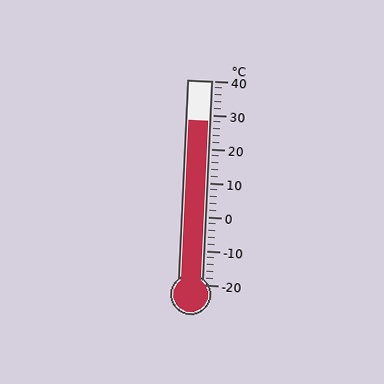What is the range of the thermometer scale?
The thermometer scale ranges from -20°C to 40°C.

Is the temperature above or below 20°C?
The temperature is above 20°C.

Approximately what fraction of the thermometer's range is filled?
The thermometer is filled to approximately 80% of its range.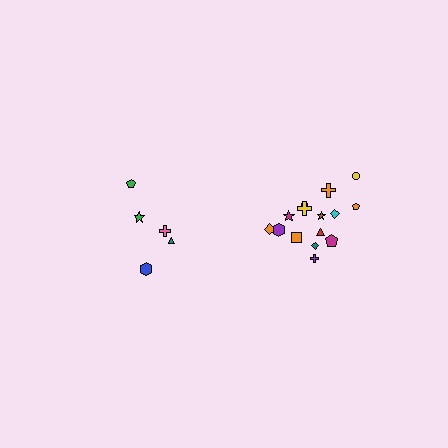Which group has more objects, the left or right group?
The right group.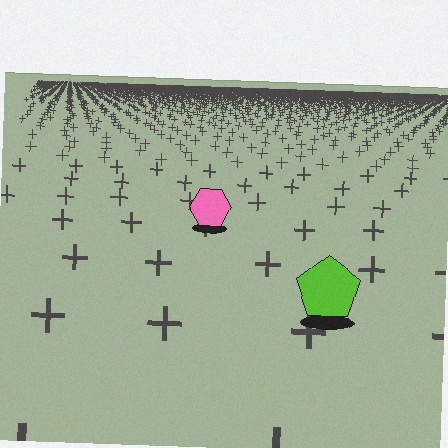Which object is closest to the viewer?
The lime pentagon is closest. The texture marks near it are larger and more spread out.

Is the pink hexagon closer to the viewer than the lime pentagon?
No. The lime pentagon is closer — you can tell from the texture gradient: the ground texture is coarser near it.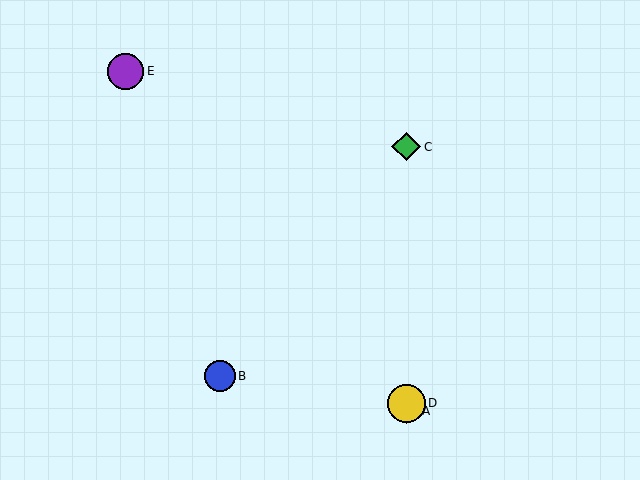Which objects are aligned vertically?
Objects A, C, D are aligned vertically.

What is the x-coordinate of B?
Object B is at x≈220.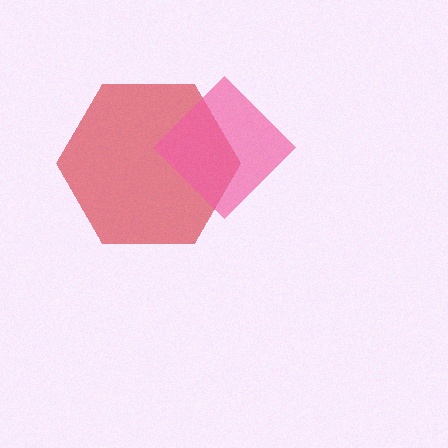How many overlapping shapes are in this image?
There are 2 overlapping shapes in the image.